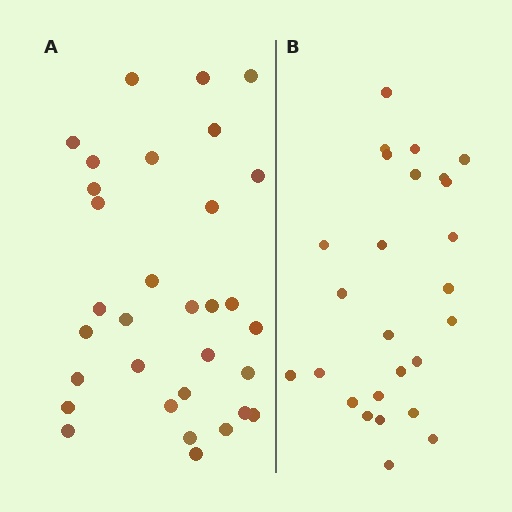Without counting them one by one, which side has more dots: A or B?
Region A (the left region) has more dots.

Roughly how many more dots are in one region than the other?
Region A has about 6 more dots than region B.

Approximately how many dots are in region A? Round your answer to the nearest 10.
About 30 dots. (The exact count is 32, which rounds to 30.)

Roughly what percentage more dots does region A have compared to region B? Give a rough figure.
About 25% more.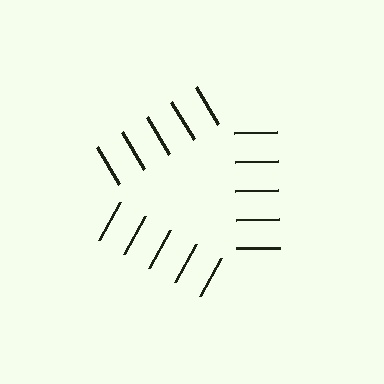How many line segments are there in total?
15 — 5 along each of the 3 edges.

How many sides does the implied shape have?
3 sides — the line-ends trace a triangle.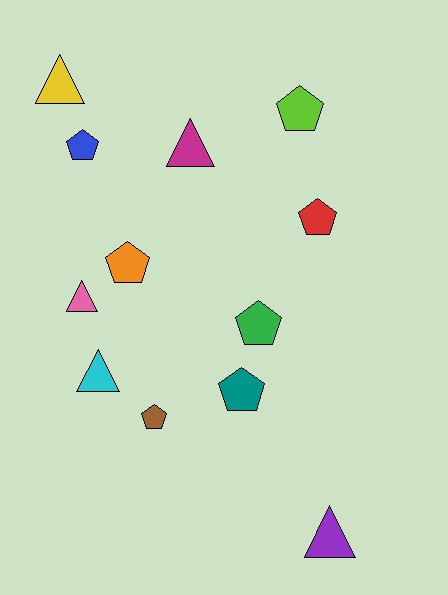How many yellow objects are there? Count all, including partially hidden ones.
There is 1 yellow object.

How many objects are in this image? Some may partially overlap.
There are 12 objects.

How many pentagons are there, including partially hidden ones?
There are 7 pentagons.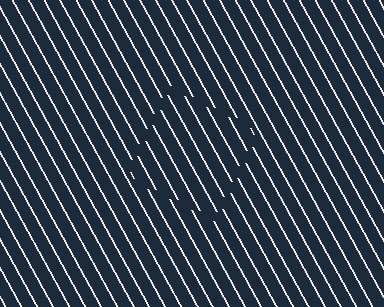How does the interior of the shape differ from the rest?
The interior of the shape contains the same grating, shifted by half a period — the contour is defined by the phase discontinuity where line-ends from the inner and outer gratings abut.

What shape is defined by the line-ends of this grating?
An illusory square. The interior of the shape contains the same grating, shifted by half a period — the contour is defined by the phase discontinuity where line-ends from the inner and outer gratings abut.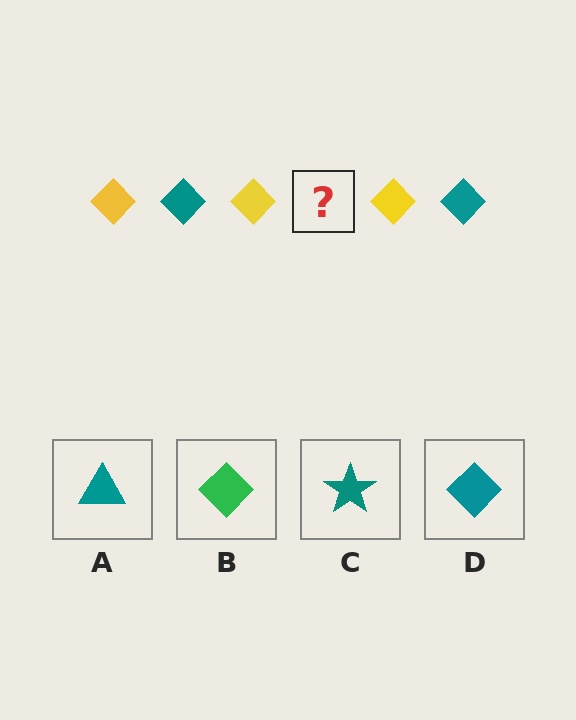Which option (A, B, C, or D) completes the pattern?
D.